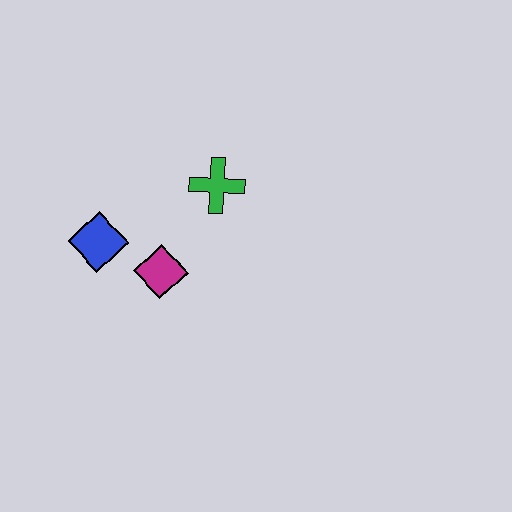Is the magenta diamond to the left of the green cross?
Yes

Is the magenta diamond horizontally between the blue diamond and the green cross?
Yes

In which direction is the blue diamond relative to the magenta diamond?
The blue diamond is to the left of the magenta diamond.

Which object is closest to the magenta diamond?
The blue diamond is closest to the magenta diamond.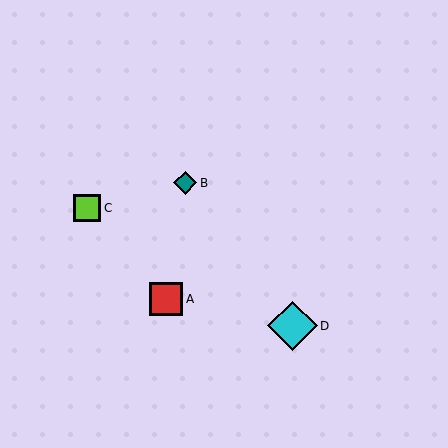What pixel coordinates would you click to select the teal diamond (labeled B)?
Click at (185, 183) to select the teal diamond B.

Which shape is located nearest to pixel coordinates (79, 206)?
The lime square (labeled C) at (87, 208) is nearest to that location.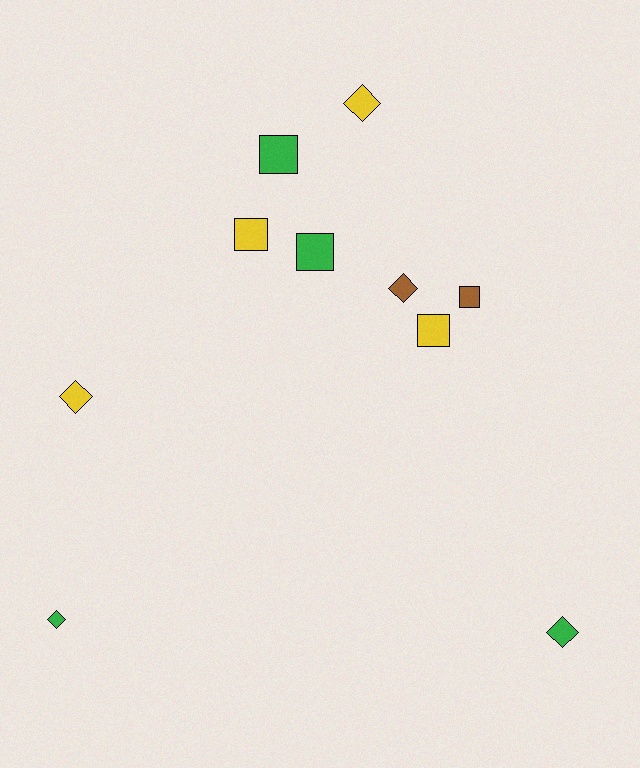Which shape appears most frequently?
Square, with 5 objects.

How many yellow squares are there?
There are 2 yellow squares.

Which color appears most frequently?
Yellow, with 4 objects.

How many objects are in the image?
There are 10 objects.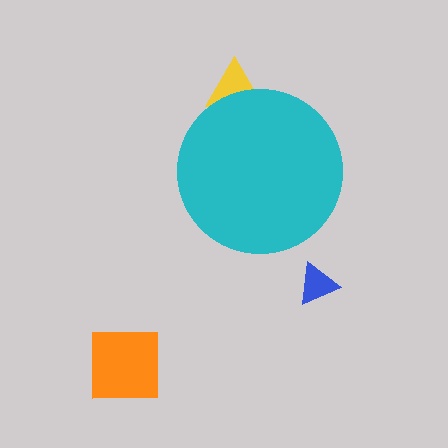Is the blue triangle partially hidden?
No, the blue triangle is fully visible.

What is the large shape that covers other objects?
A cyan circle.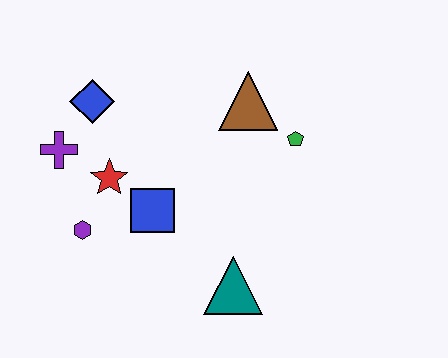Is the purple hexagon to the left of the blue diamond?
Yes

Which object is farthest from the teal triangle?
The blue diamond is farthest from the teal triangle.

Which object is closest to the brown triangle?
The green pentagon is closest to the brown triangle.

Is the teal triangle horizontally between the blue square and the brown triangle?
Yes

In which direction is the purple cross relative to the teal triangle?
The purple cross is to the left of the teal triangle.